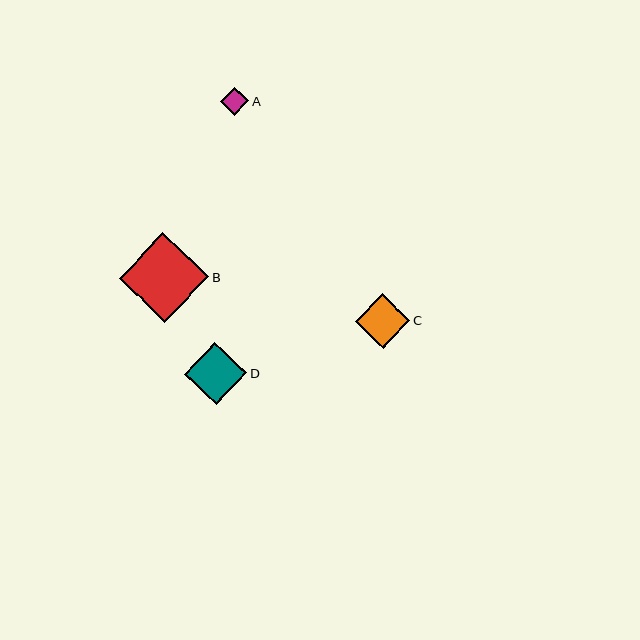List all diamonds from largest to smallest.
From largest to smallest: B, D, C, A.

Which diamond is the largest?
Diamond B is the largest with a size of approximately 89 pixels.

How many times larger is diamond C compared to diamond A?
Diamond C is approximately 1.9 times the size of diamond A.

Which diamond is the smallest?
Diamond A is the smallest with a size of approximately 28 pixels.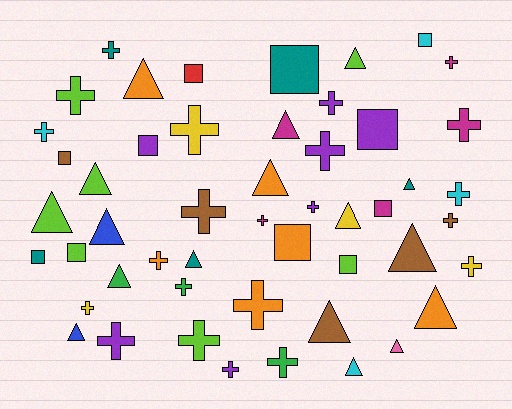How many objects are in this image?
There are 50 objects.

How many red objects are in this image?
There is 1 red object.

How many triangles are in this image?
There are 17 triangles.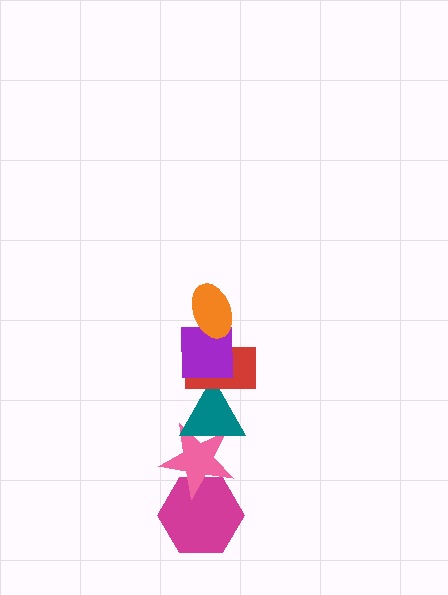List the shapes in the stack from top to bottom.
From top to bottom: the orange ellipse, the purple square, the red rectangle, the teal triangle, the pink star, the magenta hexagon.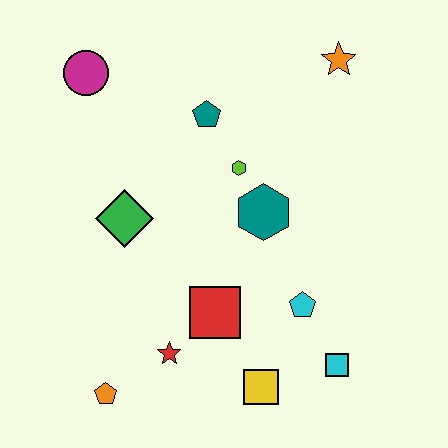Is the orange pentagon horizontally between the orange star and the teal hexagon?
No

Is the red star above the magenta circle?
No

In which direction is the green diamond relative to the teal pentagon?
The green diamond is below the teal pentagon.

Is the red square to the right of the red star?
Yes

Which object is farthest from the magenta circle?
The cyan square is farthest from the magenta circle.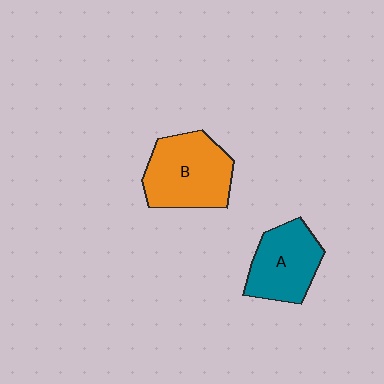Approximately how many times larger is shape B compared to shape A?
Approximately 1.2 times.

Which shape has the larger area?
Shape B (orange).